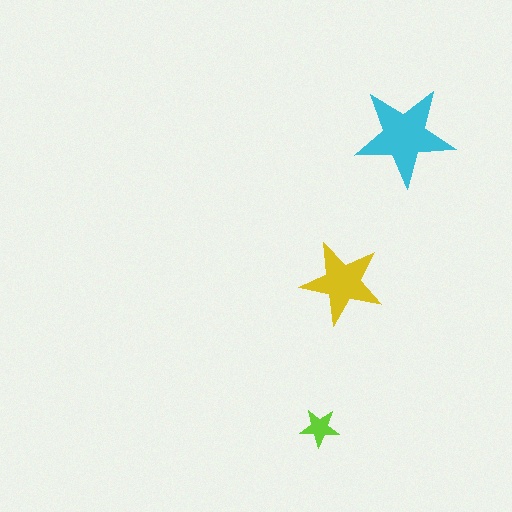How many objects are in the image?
There are 3 objects in the image.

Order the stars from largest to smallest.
the cyan one, the yellow one, the lime one.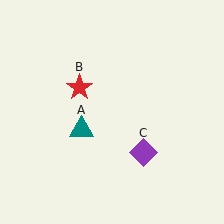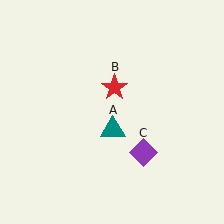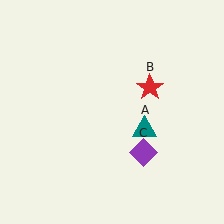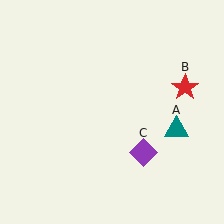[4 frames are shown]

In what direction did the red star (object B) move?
The red star (object B) moved right.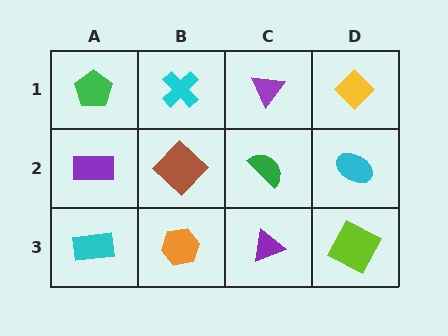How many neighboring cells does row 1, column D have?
2.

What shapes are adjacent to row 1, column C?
A green semicircle (row 2, column C), a cyan cross (row 1, column B), a yellow diamond (row 1, column D).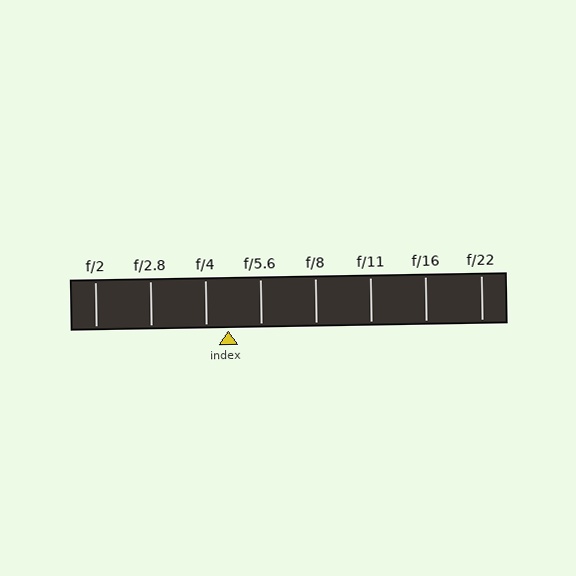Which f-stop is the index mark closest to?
The index mark is closest to f/4.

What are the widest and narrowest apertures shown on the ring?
The widest aperture shown is f/2 and the narrowest is f/22.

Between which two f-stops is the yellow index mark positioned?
The index mark is between f/4 and f/5.6.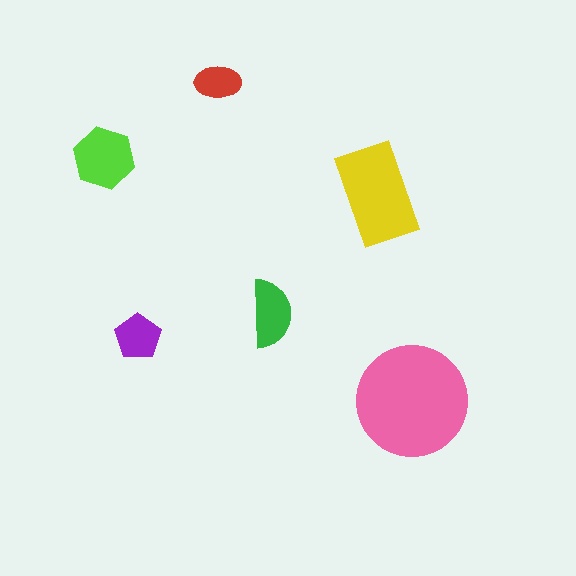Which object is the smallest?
The red ellipse.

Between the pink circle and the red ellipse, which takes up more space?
The pink circle.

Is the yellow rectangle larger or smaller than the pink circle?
Smaller.